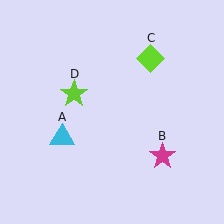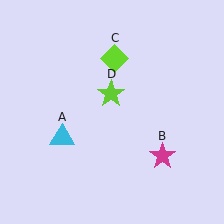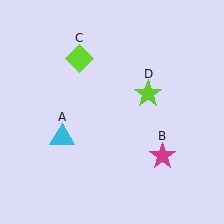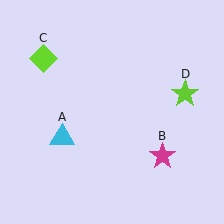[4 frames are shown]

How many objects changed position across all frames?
2 objects changed position: lime diamond (object C), lime star (object D).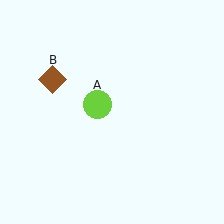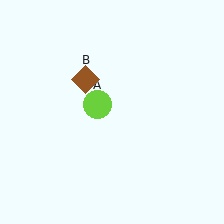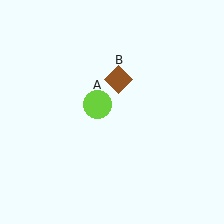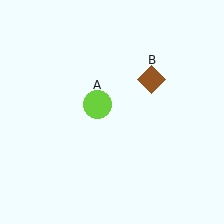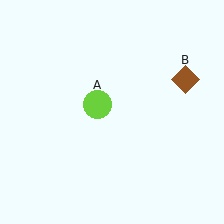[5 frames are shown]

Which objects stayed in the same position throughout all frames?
Lime circle (object A) remained stationary.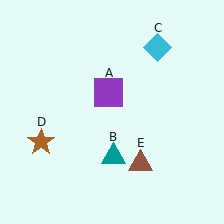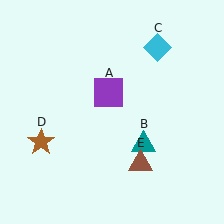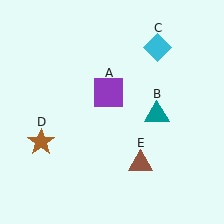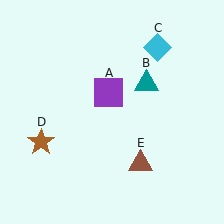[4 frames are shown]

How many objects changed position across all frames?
1 object changed position: teal triangle (object B).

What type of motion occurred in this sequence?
The teal triangle (object B) rotated counterclockwise around the center of the scene.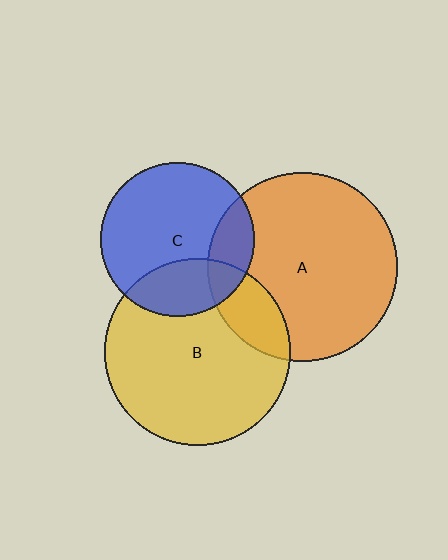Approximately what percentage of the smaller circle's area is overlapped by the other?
Approximately 15%.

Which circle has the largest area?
Circle A (orange).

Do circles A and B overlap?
Yes.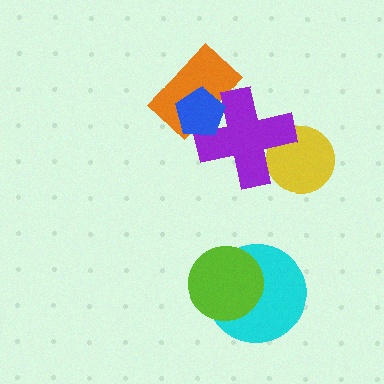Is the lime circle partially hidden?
No, no other shape covers it.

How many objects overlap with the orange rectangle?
2 objects overlap with the orange rectangle.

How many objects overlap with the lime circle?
1 object overlaps with the lime circle.